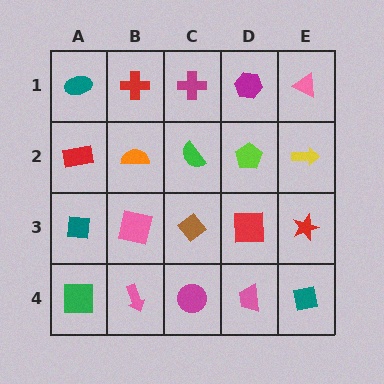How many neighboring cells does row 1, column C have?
3.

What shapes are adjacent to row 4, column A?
A teal square (row 3, column A), a pink arrow (row 4, column B).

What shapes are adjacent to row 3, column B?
An orange semicircle (row 2, column B), a pink arrow (row 4, column B), a teal square (row 3, column A), a brown diamond (row 3, column C).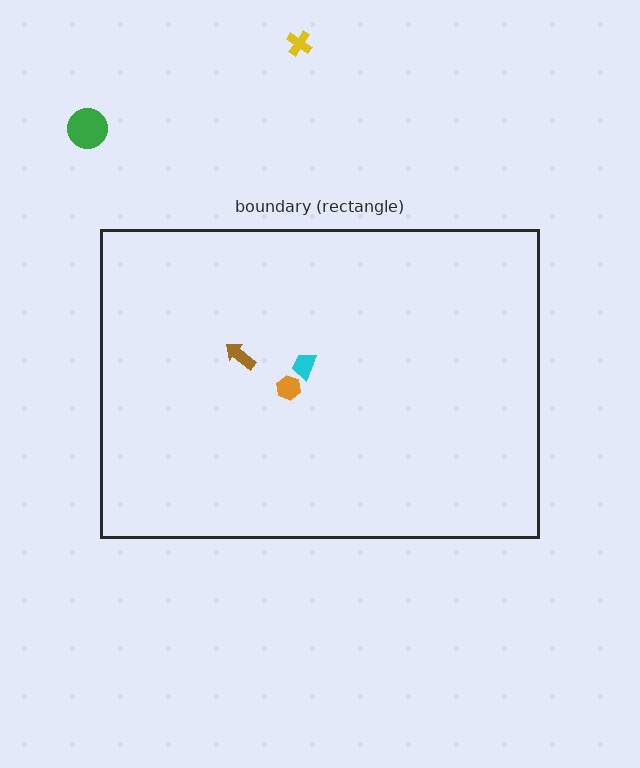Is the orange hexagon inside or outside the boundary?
Inside.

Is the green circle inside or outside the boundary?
Outside.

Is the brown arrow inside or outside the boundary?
Inside.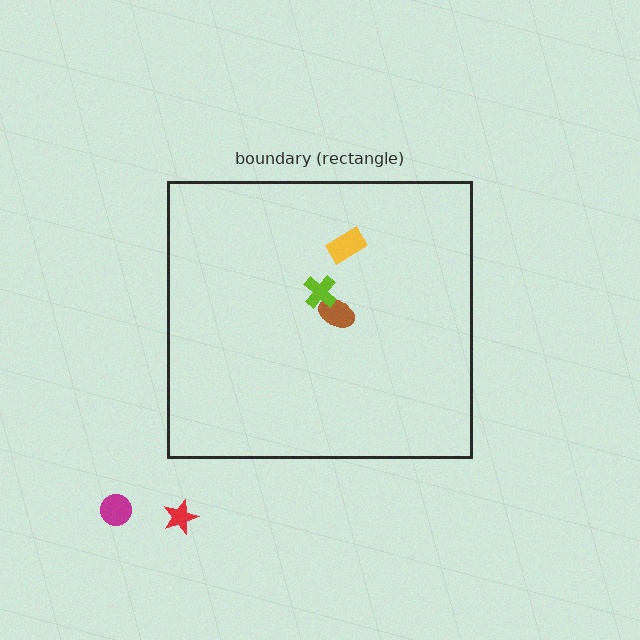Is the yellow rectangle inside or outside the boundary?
Inside.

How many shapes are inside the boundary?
3 inside, 2 outside.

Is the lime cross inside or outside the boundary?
Inside.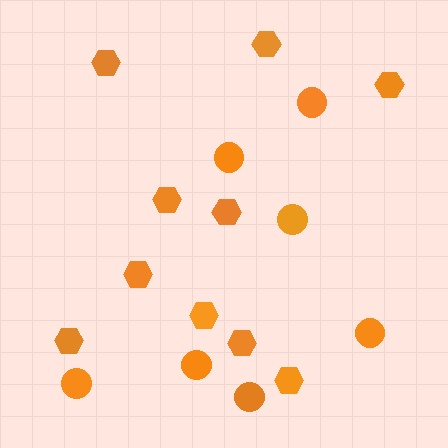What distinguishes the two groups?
There are 2 groups: one group of circles (7) and one group of hexagons (10).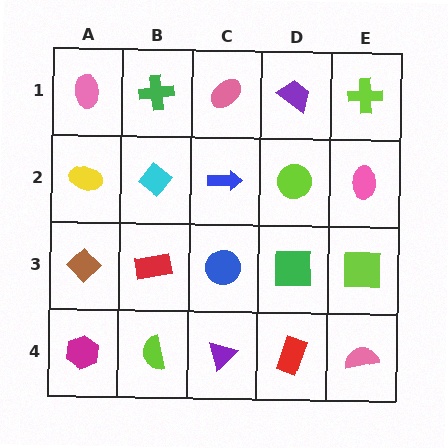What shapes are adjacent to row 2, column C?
A pink ellipse (row 1, column C), a blue circle (row 3, column C), a cyan diamond (row 2, column B), a lime circle (row 2, column D).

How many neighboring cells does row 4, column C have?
3.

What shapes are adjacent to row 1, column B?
A cyan diamond (row 2, column B), a pink ellipse (row 1, column A), a pink ellipse (row 1, column C).